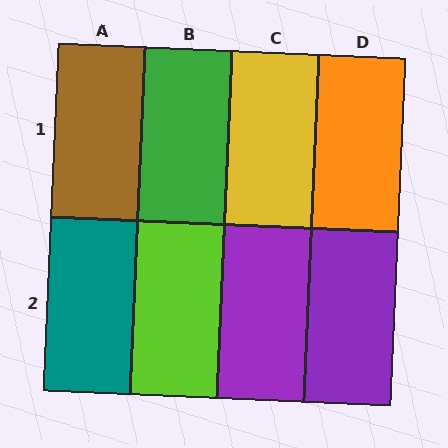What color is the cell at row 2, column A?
Teal.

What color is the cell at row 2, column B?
Lime.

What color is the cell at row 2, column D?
Purple.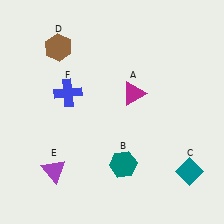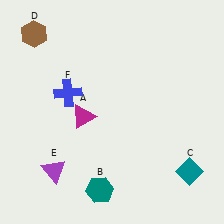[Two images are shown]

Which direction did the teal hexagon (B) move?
The teal hexagon (B) moved down.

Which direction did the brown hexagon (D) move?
The brown hexagon (D) moved left.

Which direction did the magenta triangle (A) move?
The magenta triangle (A) moved left.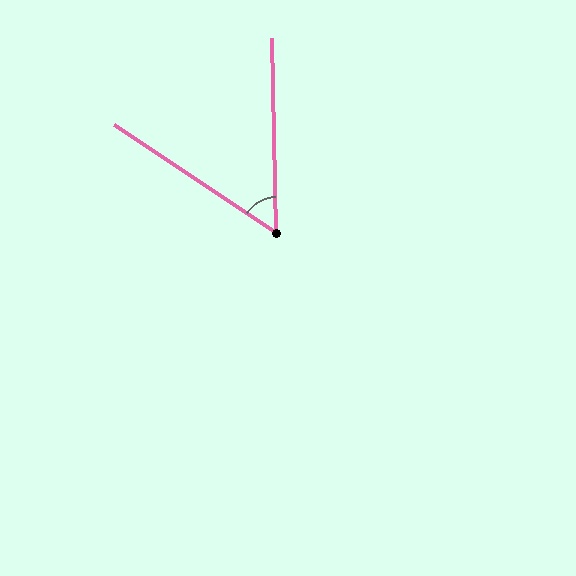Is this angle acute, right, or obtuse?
It is acute.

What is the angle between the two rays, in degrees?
Approximately 55 degrees.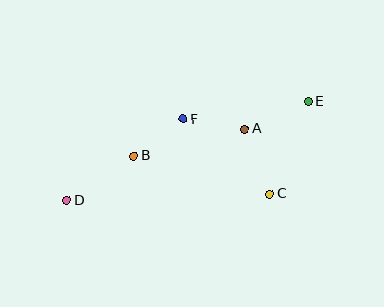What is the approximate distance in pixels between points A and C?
The distance between A and C is approximately 70 pixels.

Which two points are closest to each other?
Points B and F are closest to each other.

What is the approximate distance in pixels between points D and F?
The distance between D and F is approximately 142 pixels.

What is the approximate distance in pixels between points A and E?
The distance between A and E is approximately 69 pixels.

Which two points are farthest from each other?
Points D and E are farthest from each other.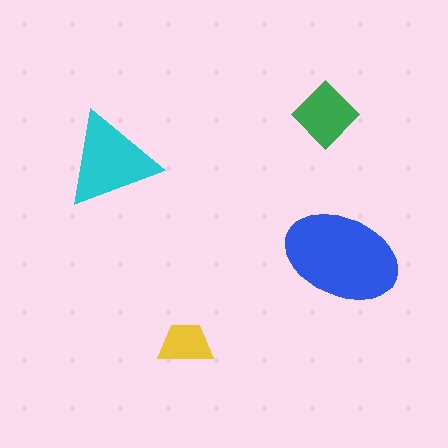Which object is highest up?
The green diamond is topmost.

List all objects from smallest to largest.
The yellow trapezoid, the green diamond, the cyan triangle, the blue ellipse.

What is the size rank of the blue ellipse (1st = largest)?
1st.